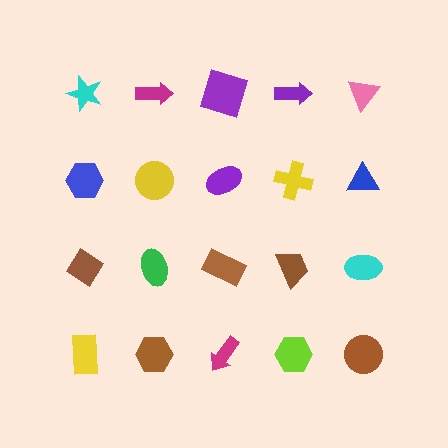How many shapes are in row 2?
5 shapes.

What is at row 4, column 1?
A yellow rectangle.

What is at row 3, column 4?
A brown trapezoid.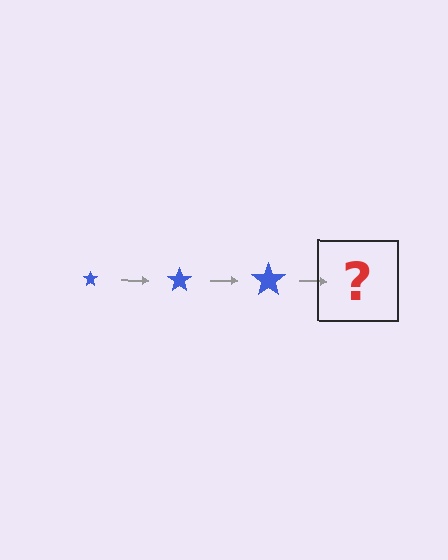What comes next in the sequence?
The next element should be a blue star, larger than the previous one.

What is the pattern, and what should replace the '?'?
The pattern is that the star gets progressively larger each step. The '?' should be a blue star, larger than the previous one.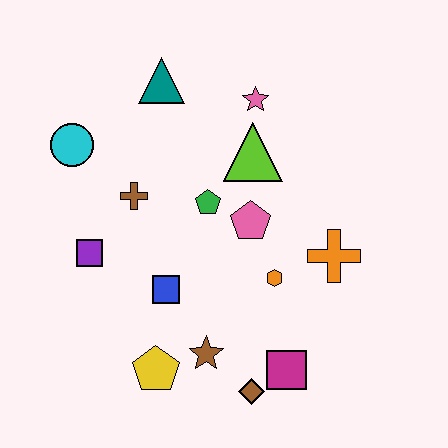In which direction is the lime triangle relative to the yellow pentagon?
The lime triangle is above the yellow pentagon.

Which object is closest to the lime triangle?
The pink star is closest to the lime triangle.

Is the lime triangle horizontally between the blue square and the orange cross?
Yes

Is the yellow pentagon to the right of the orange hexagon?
No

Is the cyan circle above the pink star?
No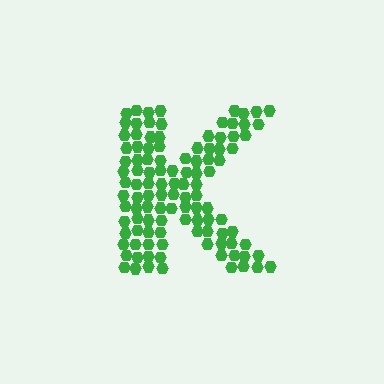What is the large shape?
The large shape is the letter K.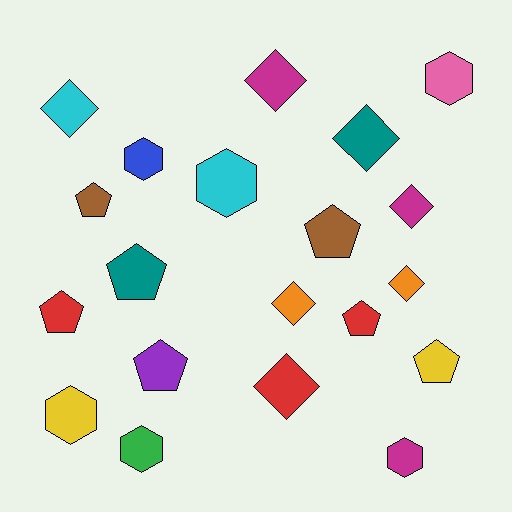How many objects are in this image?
There are 20 objects.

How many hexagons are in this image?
There are 6 hexagons.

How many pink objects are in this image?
There is 1 pink object.